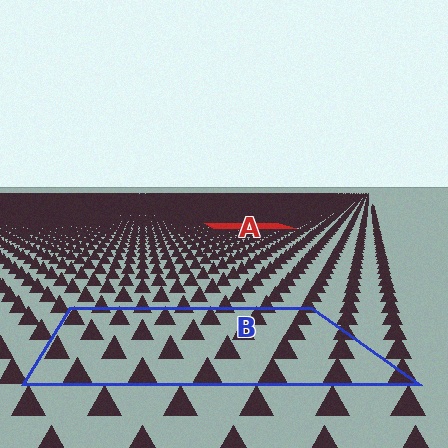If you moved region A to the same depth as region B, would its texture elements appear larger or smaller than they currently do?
They would appear larger. At a closer depth, the same texture elements are projected at a bigger on-screen size.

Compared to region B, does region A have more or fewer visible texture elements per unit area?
Region A has more texture elements per unit area — they are packed more densely because it is farther away.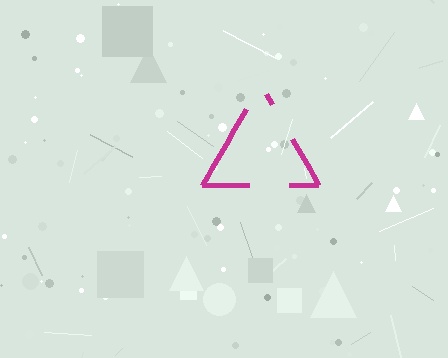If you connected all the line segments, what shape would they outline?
They would outline a triangle.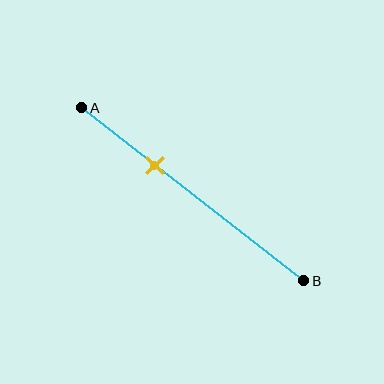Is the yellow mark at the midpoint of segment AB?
No, the mark is at about 35% from A, not at the 50% midpoint.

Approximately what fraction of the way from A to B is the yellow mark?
The yellow mark is approximately 35% of the way from A to B.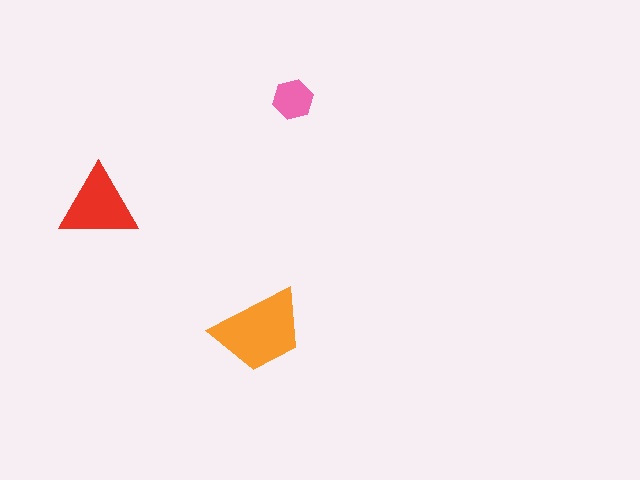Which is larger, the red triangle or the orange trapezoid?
The orange trapezoid.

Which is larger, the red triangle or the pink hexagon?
The red triangle.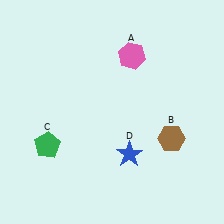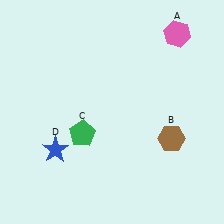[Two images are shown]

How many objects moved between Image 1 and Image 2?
3 objects moved between the two images.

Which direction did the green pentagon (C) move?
The green pentagon (C) moved right.